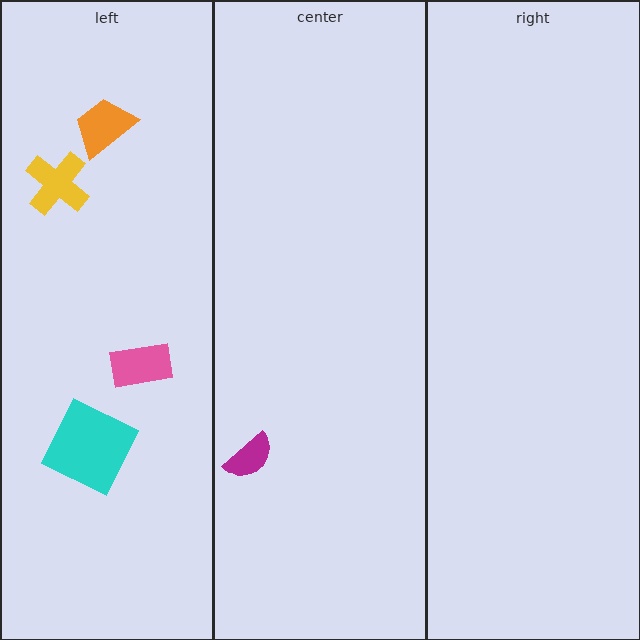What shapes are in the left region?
The orange trapezoid, the pink rectangle, the cyan square, the yellow cross.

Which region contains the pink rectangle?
The left region.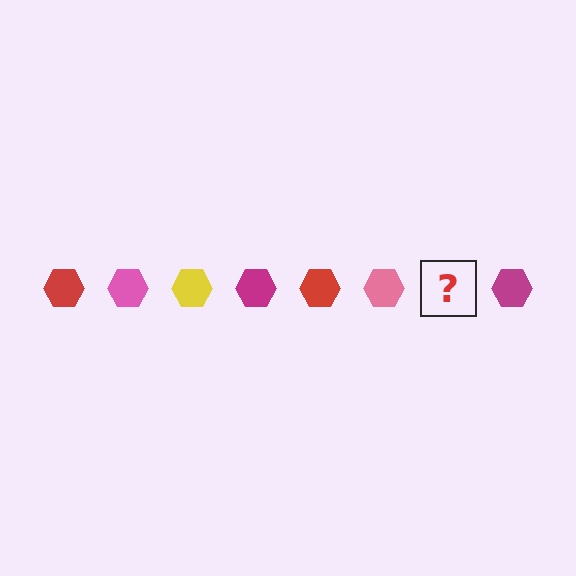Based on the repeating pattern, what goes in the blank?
The blank should be a yellow hexagon.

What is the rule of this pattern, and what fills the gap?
The rule is that the pattern cycles through red, pink, yellow, magenta hexagons. The gap should be filled with a yellow hexagon.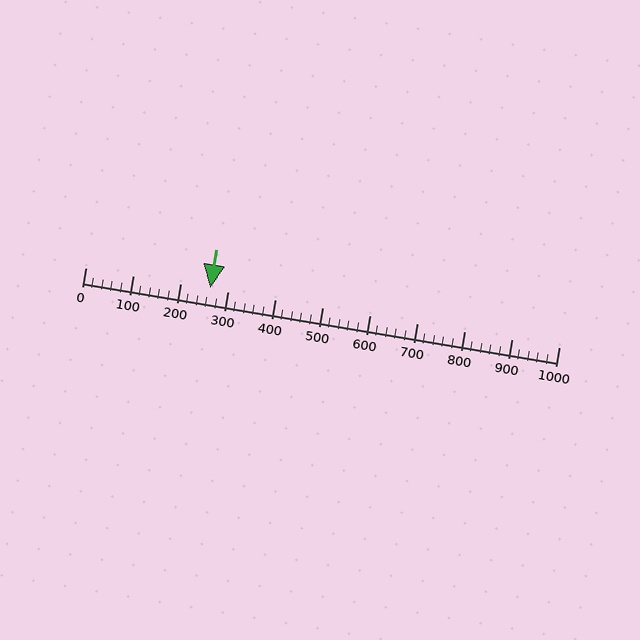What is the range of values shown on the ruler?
The ruler shows values from 0 to 1000.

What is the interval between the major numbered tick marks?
The major tick marks are spaced 100 units apart.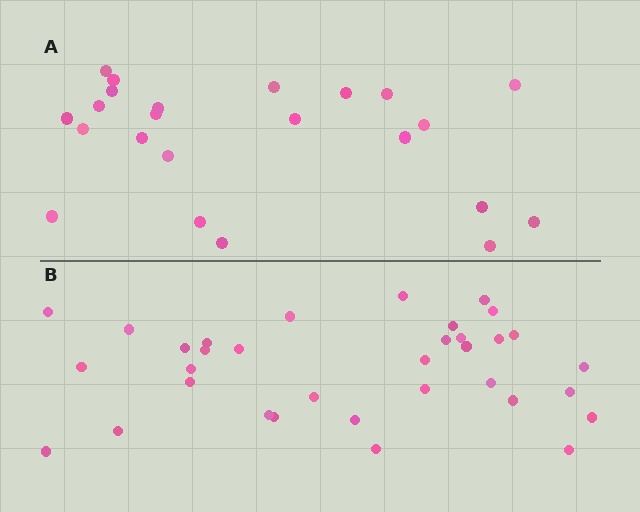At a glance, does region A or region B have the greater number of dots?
Region B (the bottom region) has more dots.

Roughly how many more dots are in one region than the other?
Region B has roughly 12 or so more dots than region A.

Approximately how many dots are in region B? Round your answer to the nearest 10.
About 30 dots. (The exact count is 34, which rounds to 30.)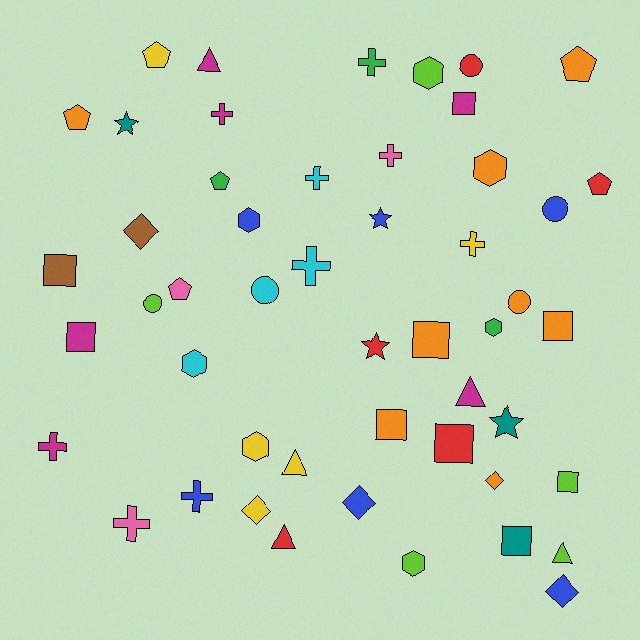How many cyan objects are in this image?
There are 4 cyan objects.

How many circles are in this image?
There are 5 circles.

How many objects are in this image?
There are 50 objects.